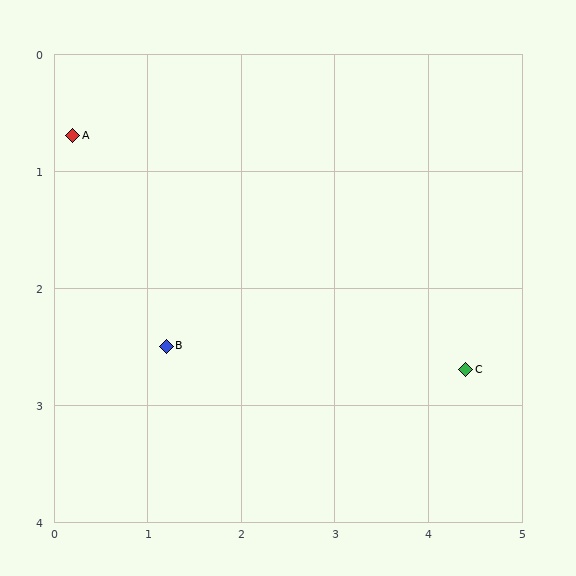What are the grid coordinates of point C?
Point C is at approximately (4.4, 2.7).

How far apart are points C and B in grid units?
Points C and B are about 3.2 grid units apart.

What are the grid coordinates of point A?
Point A is at approximately (0.2, 0.7).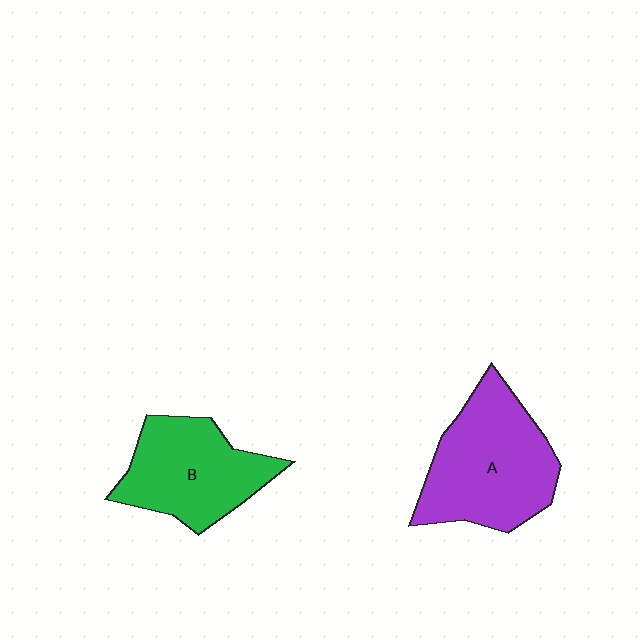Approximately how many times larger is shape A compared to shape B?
Approximately 1.2 times.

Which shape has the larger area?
Shape A (purple).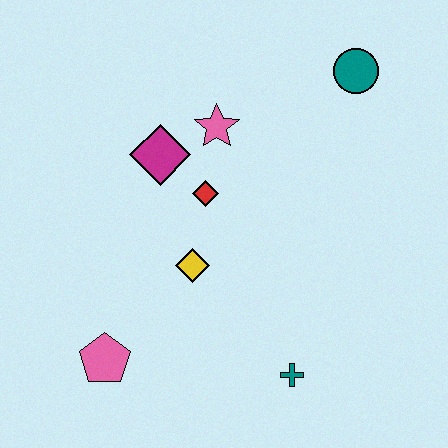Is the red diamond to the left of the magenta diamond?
No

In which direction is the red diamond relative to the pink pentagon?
The red diamond is above the pink pentagon.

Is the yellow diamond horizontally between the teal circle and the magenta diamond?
Yes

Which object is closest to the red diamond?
The magenta diamond is closest to the red diamond.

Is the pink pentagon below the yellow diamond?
Yes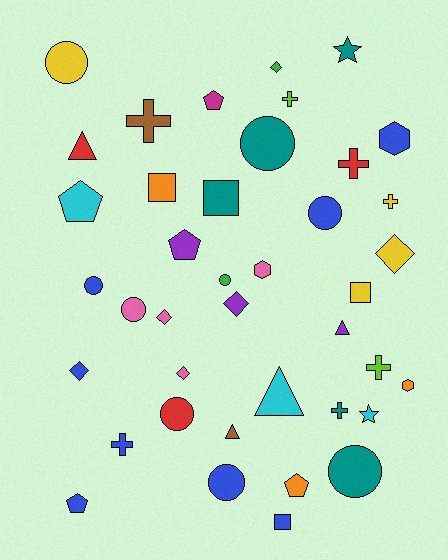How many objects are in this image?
There are 40 objects.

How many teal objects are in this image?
There are 5 teal objects.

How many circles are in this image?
There are 9 circles.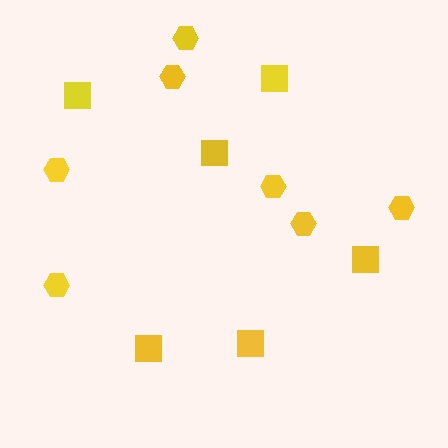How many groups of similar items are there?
There are 2 groups: one group of hexagons (7) and one group of squares (6).